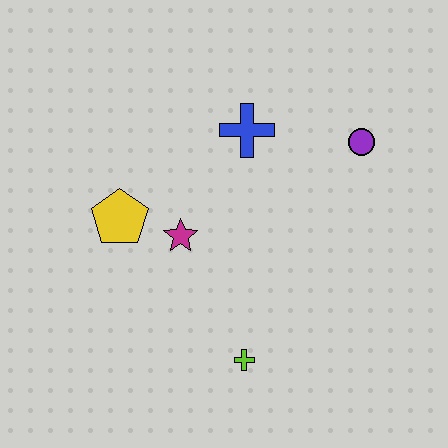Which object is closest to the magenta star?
The yellow pentagon is closest to the magenta star.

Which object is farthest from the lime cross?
The purple circle is farthest from the lime cross.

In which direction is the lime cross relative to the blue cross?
The lime cross is below the blue cross.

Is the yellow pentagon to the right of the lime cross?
No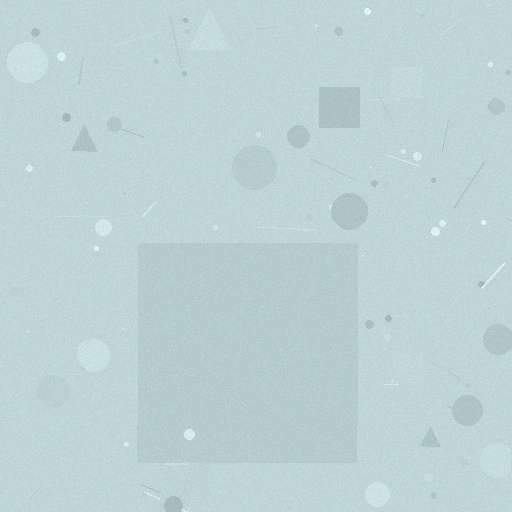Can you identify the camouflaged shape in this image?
The camouflaged shape is a square.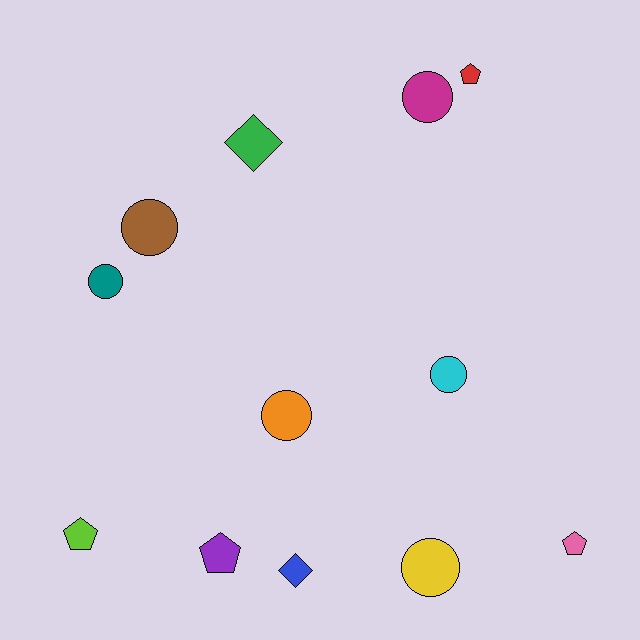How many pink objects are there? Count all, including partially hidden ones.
There is 1 pink object.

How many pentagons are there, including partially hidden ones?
There are 4 pentagons.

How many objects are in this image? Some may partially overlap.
There are 12 objects.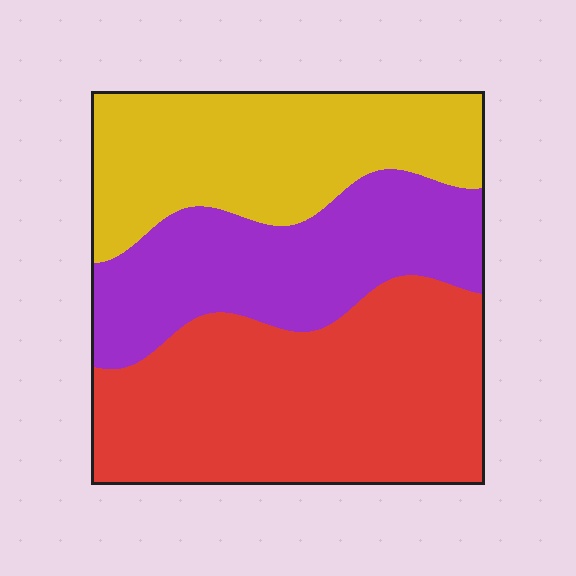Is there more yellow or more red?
Red.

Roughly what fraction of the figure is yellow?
Yellow takes up between a quarter and a half of the figure.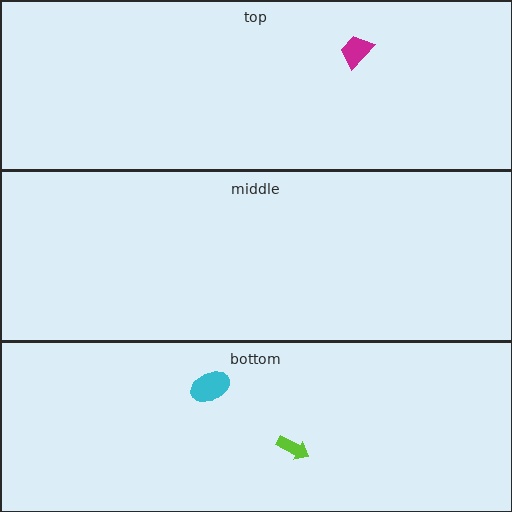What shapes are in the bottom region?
The lime arrow, the cyan ellipse.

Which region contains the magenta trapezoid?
The top region.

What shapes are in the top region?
The magenta trapezoid.